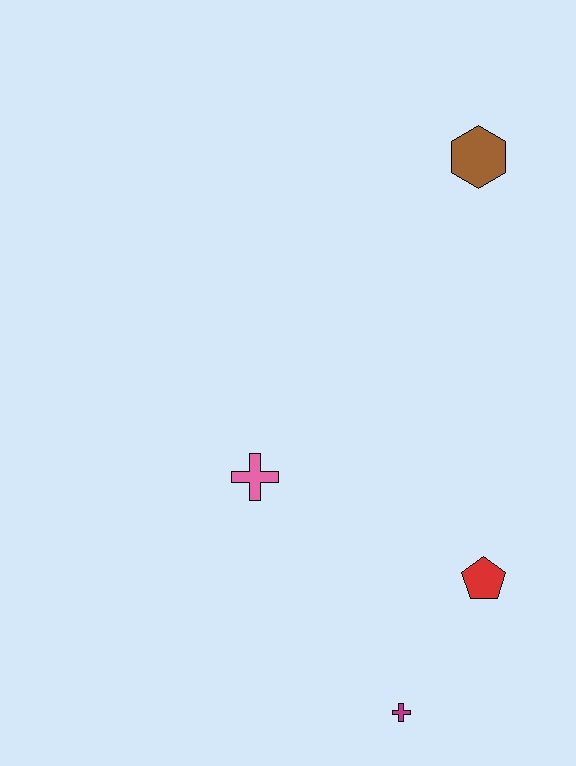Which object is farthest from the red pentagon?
The brown hexagon is farthest from the red pentagon.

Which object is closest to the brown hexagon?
The pink cross is closest to the brown hexagon.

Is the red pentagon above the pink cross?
No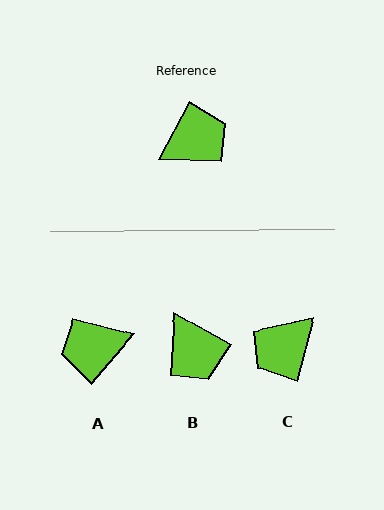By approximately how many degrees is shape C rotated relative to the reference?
Approximately 167 degrees clockwise.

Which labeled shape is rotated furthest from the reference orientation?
C, about 167 degrees away.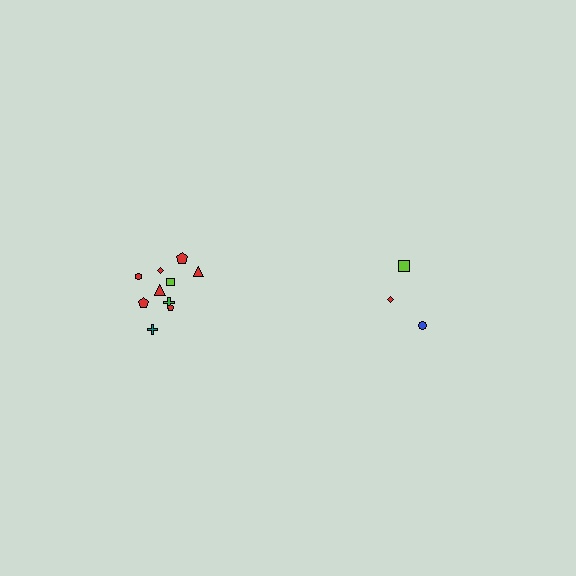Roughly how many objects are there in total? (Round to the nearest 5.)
Roughly 15 objects in total.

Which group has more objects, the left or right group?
The left group.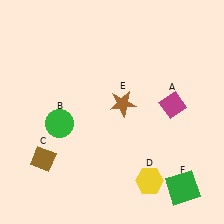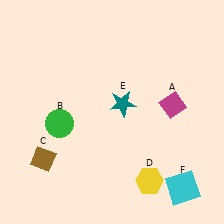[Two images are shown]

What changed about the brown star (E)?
In Image 1, E is brown. In Image 2, it changed to teal.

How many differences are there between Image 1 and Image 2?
There are 2 differences between the two images.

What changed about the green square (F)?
In Image 1, F is green. In Image 2, it changed to cyan.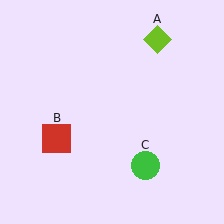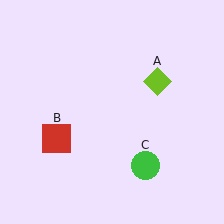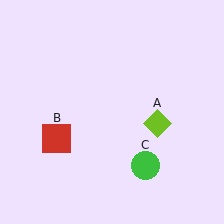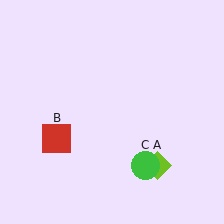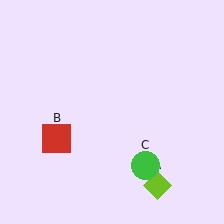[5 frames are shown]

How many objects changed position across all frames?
1 object changed position: lime diamond (object A).